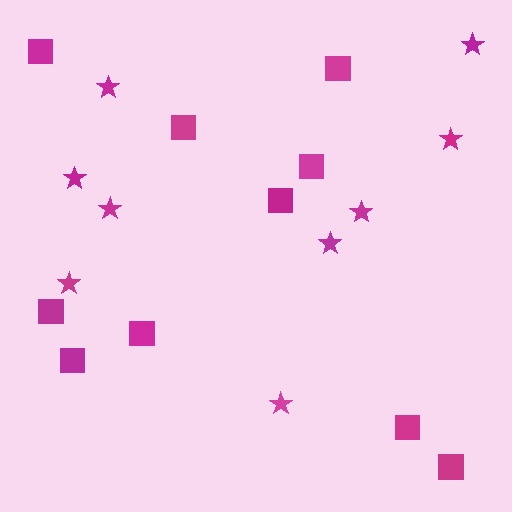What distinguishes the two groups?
There are 2 groups: one group of squares (10) and one group of stars (9).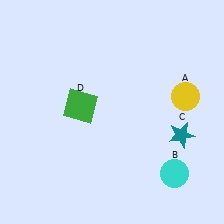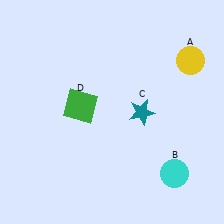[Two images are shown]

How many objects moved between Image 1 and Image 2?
2 objects moved between the two images.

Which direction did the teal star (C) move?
The teal star (C) moved left.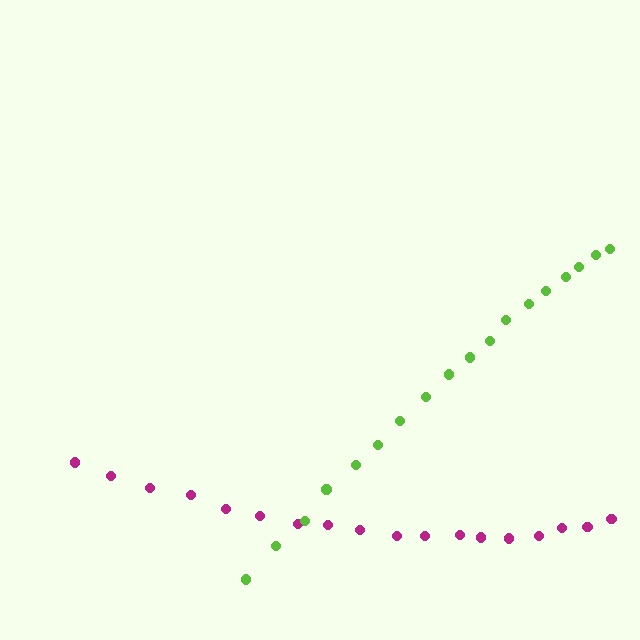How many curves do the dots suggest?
There are 2 distinct paths.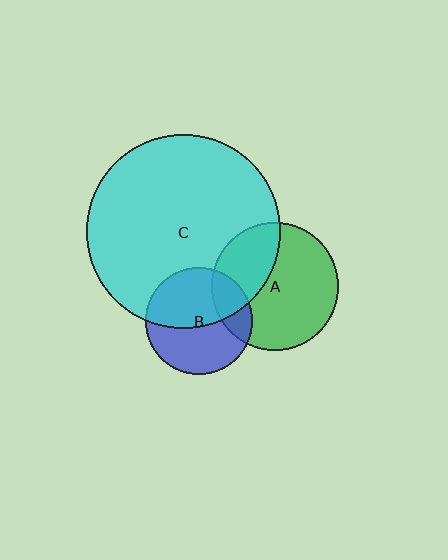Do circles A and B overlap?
Yes.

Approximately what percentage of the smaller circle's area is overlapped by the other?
Approximately 20%.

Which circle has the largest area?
Circle C (cyan).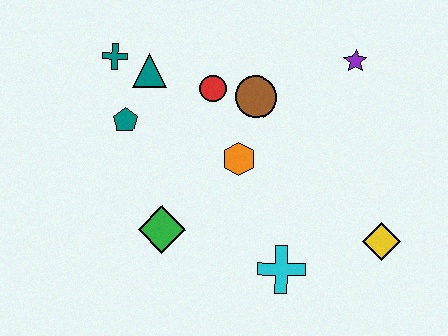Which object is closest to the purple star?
The brown circle is closest to the purple star.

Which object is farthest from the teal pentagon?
The yellow diamond is farthest from the teal pentagon.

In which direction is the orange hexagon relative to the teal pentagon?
The orange hexagon is to the right of the teal pentagon.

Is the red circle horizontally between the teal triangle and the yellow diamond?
Yes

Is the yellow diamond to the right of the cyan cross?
Yes